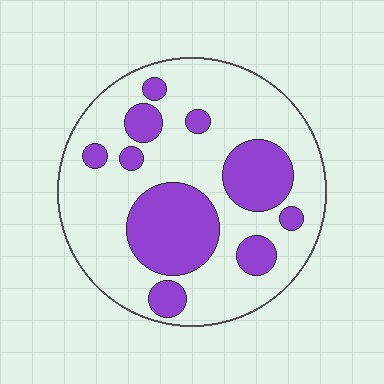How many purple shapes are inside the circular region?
10.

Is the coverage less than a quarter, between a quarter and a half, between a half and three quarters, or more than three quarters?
Between a quarter and a half.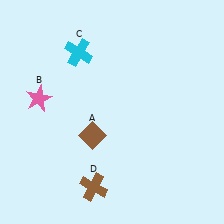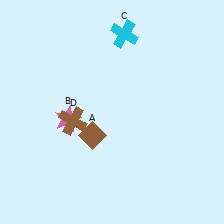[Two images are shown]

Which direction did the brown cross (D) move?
The brown cross (D) moved up.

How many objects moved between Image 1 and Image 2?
3 objects moved between the two images.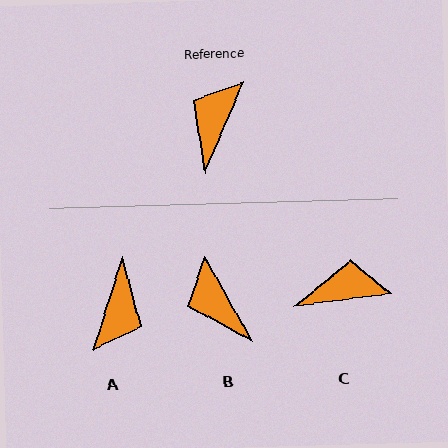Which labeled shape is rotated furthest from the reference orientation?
A, about 174 degrees away.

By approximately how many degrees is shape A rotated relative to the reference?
Approximately 174 degrees clockwise.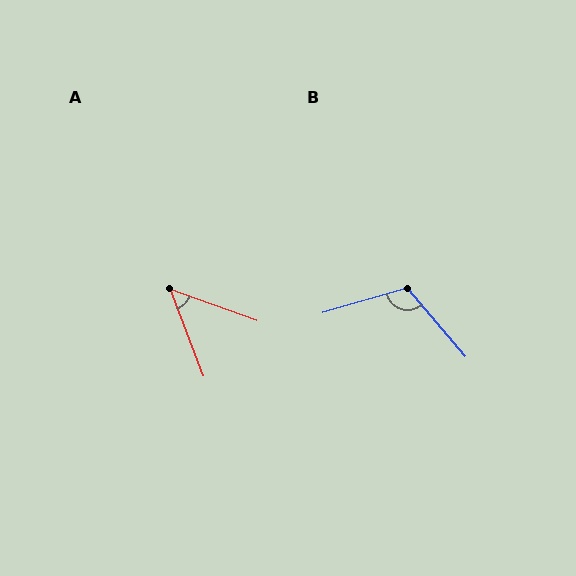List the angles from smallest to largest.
A (49°), B (115°).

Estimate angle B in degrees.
Approximately 115 degrees.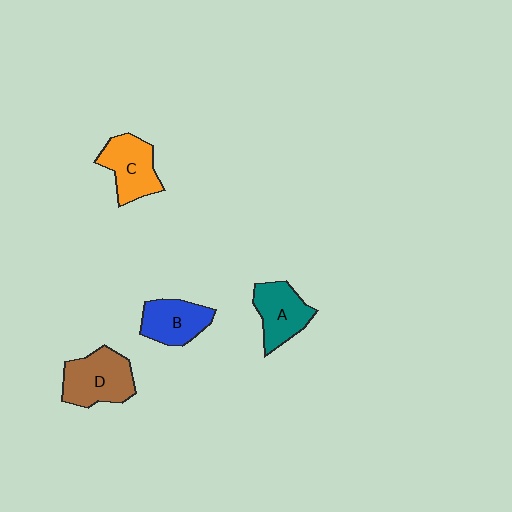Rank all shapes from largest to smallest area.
From largest to smallest: D (brown), C (orange), A (teal), B (blue).